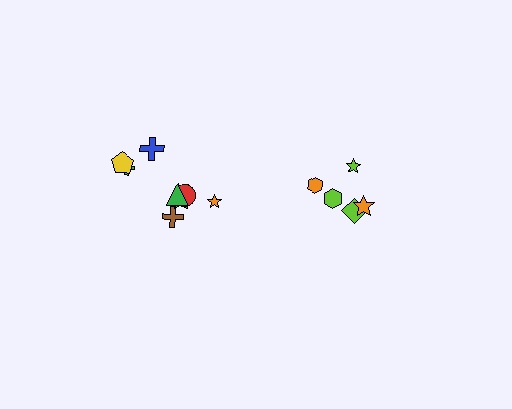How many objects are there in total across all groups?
There are 13 objects.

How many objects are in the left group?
There are 8 objects.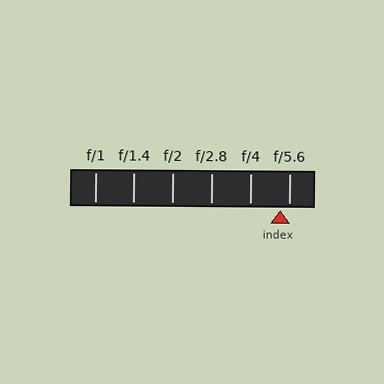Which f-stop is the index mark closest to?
The index mark is closest to f/5.6.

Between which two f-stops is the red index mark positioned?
The index mark is between f/4 and f/5.6.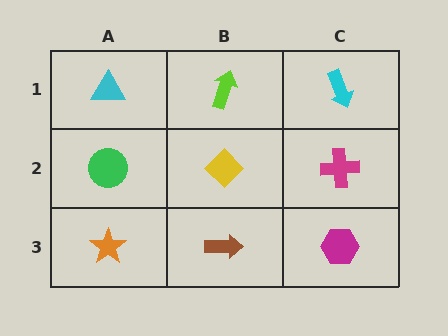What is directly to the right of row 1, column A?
A lime arrow.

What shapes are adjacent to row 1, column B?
A yellow diamond (row 2, column B), a cyan triangle (row 1, column A), a cyan arrow (row 1, column C).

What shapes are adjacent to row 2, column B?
A lime arrow (row 1, column B), a brown arrow (row 3, column B), a green circle (row 2, column A), a magenta cross (row 2, column C).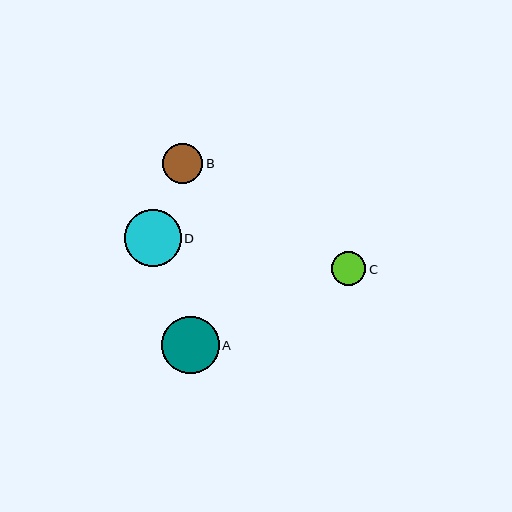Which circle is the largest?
Circle A is the largest with a size of approximately 58 pixels.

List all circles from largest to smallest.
From largest to smallest: A, D, B, C.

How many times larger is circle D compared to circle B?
Circle D is approximately 1.4 times the size of circle B.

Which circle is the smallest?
Circle C is the smallest with a size of approximately 34 pixels.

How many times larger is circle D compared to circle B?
Circle D is approximately 1.4 times the size of circle B.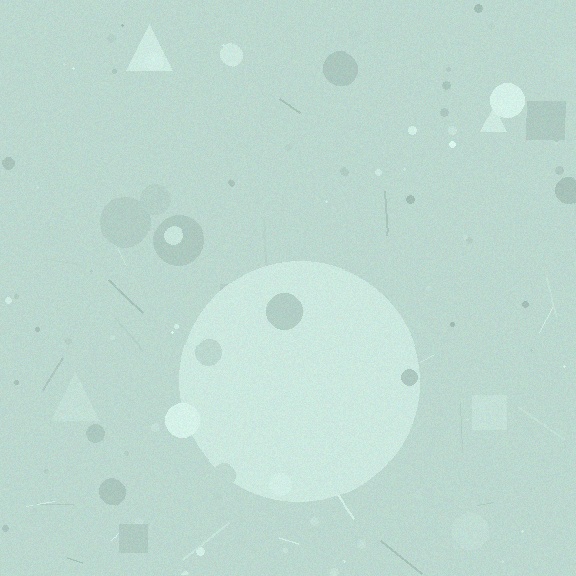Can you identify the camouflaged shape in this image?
The camouflaged shape is a circle.